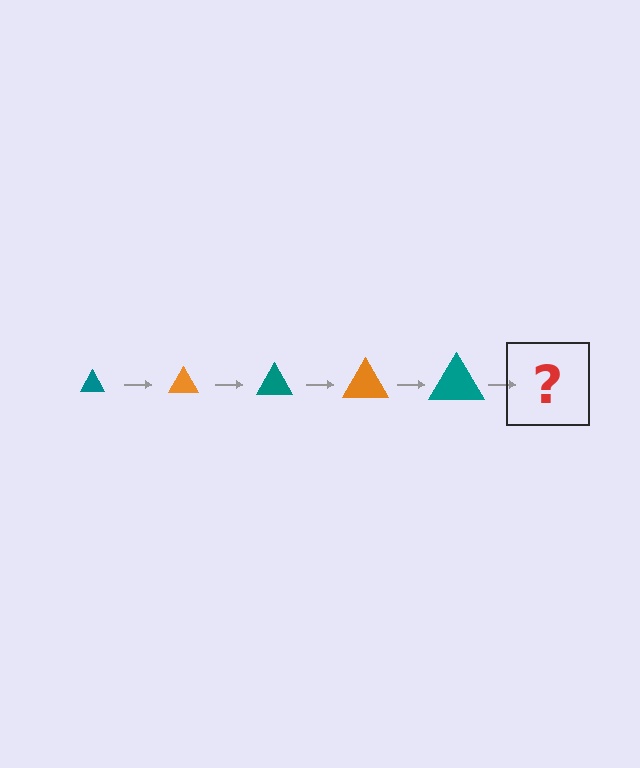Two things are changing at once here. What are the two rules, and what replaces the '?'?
The two rules are that the triangle grows larger each step and the color cycles through teal and orange. The '?' should be an orange triangle, larger than the previous one.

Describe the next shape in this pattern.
It should be an orange triangle, larger than the previous one.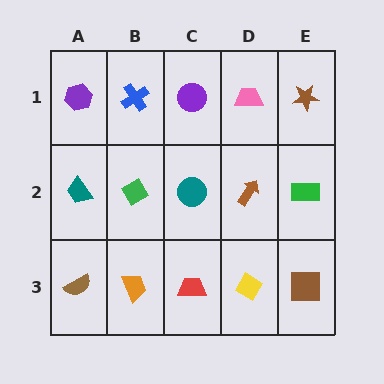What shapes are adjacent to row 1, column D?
A brown arrow (row 2, column D), a purple circle (row 1, column C), a brown star (row 1, column E).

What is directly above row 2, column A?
A purple hexagon.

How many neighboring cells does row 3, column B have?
3.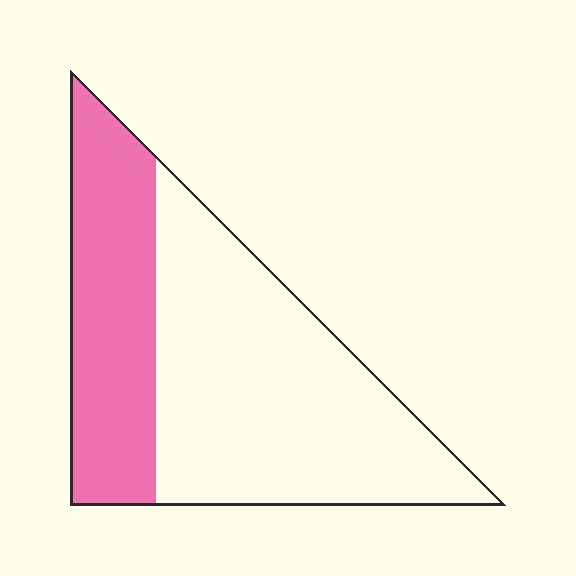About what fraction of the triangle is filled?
About three eighths (3/8).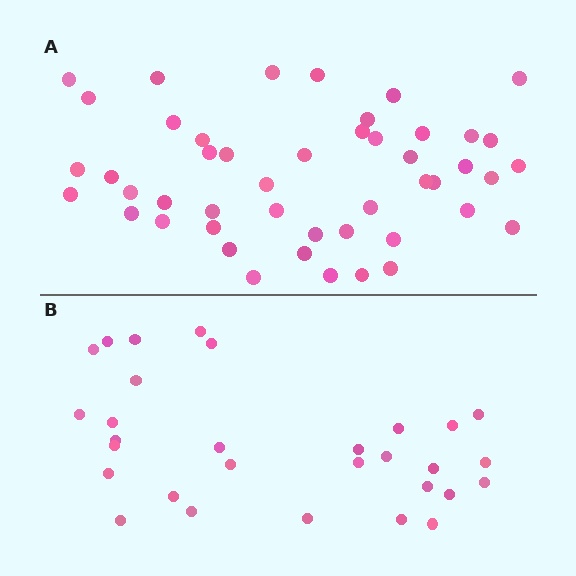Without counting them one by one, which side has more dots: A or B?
Region A (the top region) has more dots.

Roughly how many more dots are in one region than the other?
Region A has approximately 15 more dots than region B.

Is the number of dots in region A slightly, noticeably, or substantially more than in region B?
Region A has substantially more. The ratio is roughly 1.6 to 1.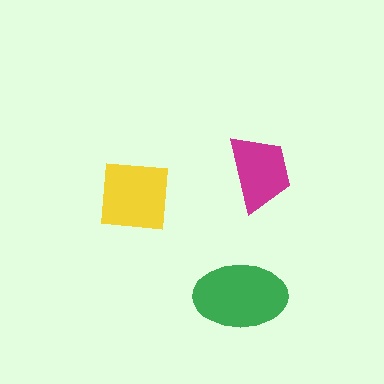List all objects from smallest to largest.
The magenta trapezoid, the yellow square, the green ellipse.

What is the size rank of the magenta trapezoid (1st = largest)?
3rd.